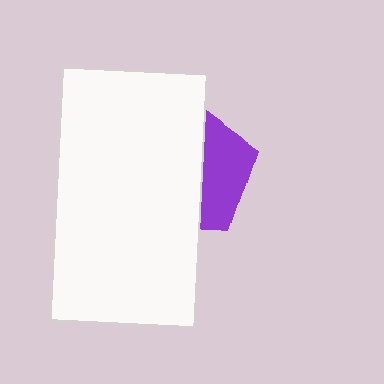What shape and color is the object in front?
The object in front is a white rectangle.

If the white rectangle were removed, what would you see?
You would see the complete purple pentagon.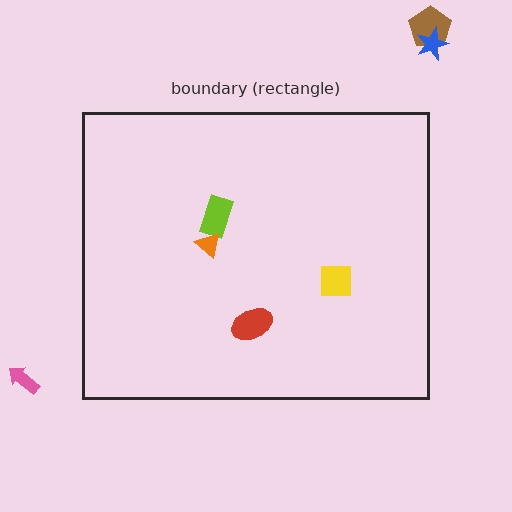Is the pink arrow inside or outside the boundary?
Outside.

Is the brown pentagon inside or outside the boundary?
Outside.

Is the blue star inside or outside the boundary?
Outside.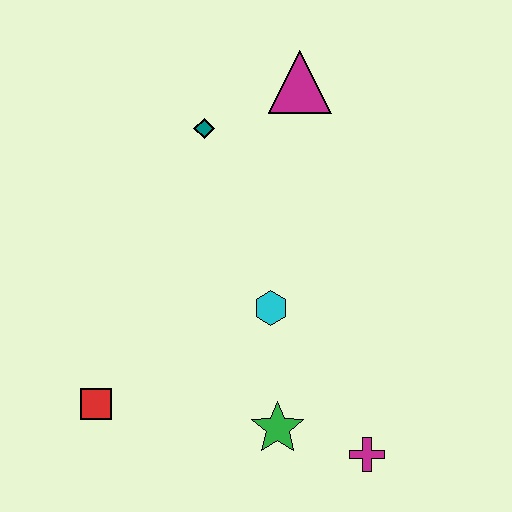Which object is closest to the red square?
The green star is closest to the red square.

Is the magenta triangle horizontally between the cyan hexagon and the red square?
No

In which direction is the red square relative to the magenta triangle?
The red square is below the magenta triangle.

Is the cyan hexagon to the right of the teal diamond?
Yes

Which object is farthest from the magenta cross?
The magenta triangle is farthest from the magenta cross.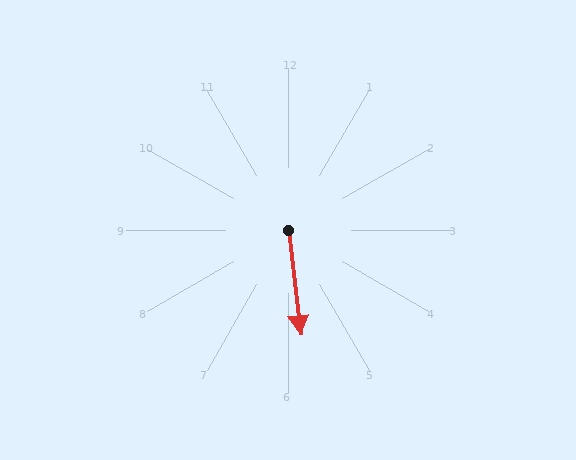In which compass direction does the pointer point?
South.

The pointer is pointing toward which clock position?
Roughly 6 o'clock.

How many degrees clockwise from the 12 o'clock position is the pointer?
Approximately 173 degrees.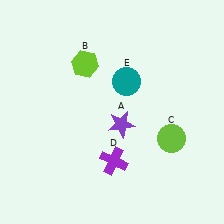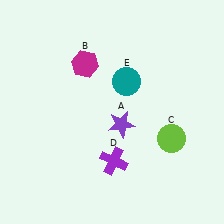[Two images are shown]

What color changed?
The hexagon (B) changed from lime in Image 1 to magenta in Image 2.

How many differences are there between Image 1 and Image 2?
There is 1 difference between the two images.